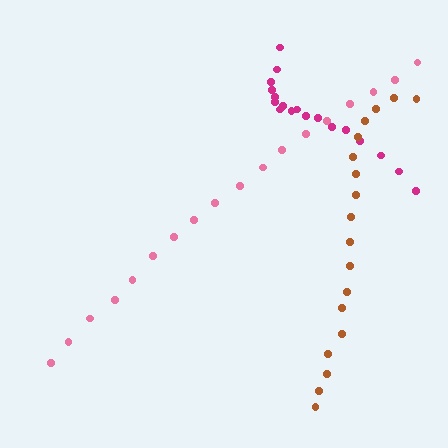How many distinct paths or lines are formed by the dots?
There are 3 distinct paths.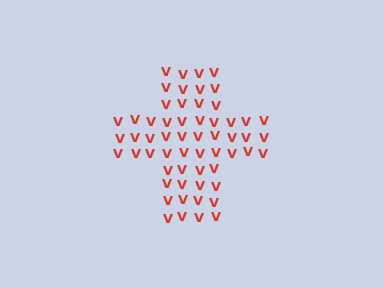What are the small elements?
The small elements are letter V's.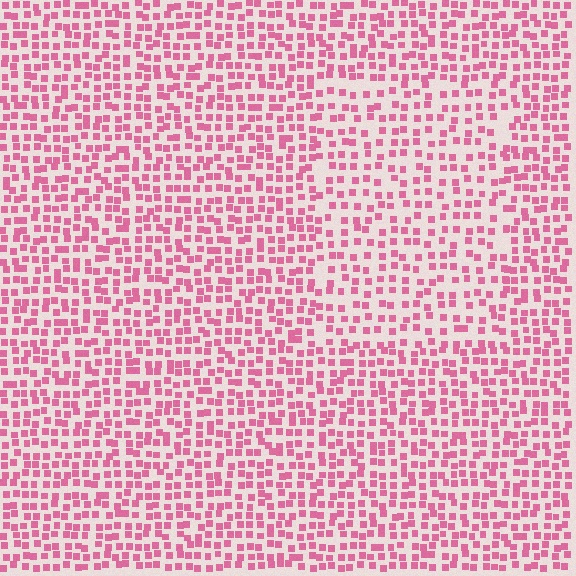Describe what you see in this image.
The image contains small pink elements arranged at two different densities. A rectangle-shaped region is visible where the elements are less densely packed than the surrounding area.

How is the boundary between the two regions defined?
The boundary is defined by a change in element density (approximately 1.5x ratio). All elements are the same color, size, and shape.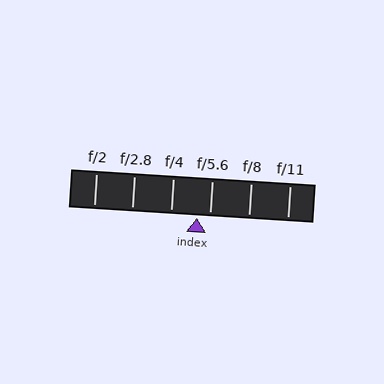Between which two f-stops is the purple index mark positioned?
The index mark is between f/4 and f/5.6.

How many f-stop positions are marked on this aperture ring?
There are 6 f-stop positions marked.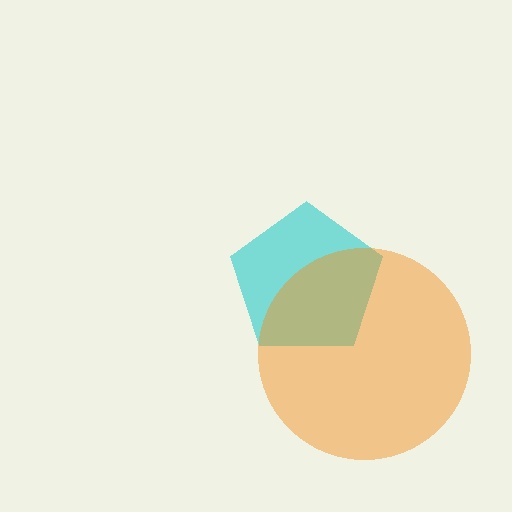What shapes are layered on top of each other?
The layered shapes are: a cyan pentagon, an orange circle.